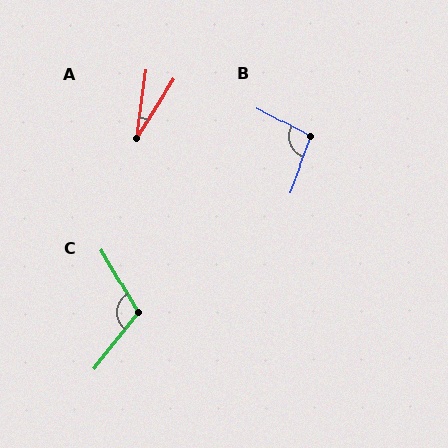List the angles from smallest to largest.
A (25°), B (98°), C (111°).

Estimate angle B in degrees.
Approximately 98 degrees.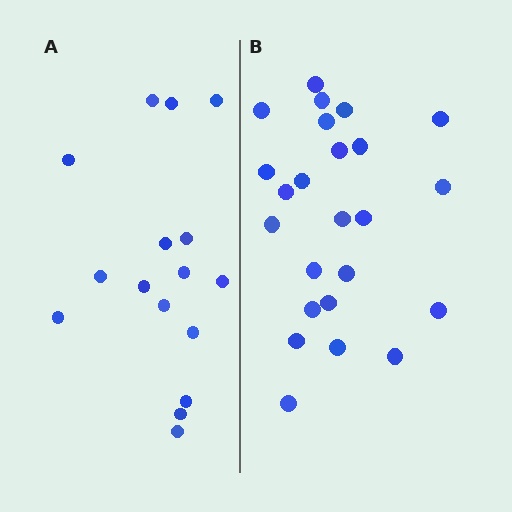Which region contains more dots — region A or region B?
Region B (the right region) has more dots.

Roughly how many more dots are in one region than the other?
Region B has roughly 8 or so more dots than region A.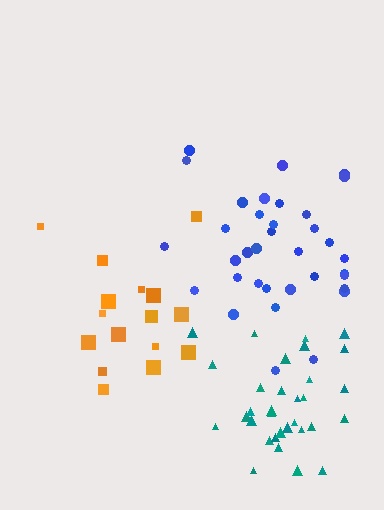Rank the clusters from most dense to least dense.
teal, blue, orange.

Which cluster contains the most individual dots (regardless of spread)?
Blue (35).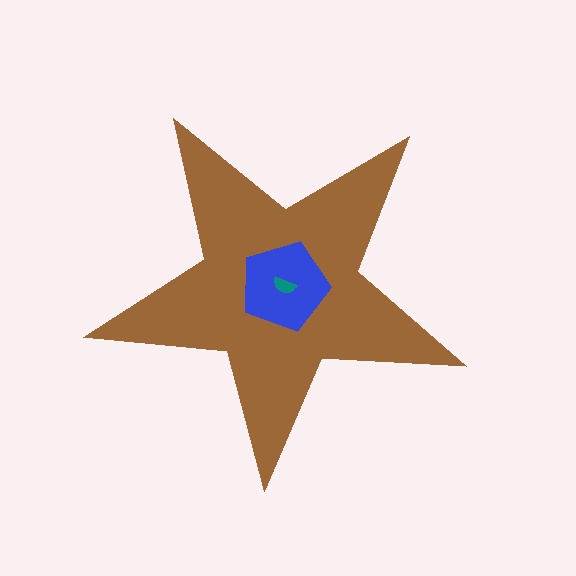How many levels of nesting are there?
3.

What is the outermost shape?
The brown star.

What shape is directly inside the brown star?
The blue pentagon.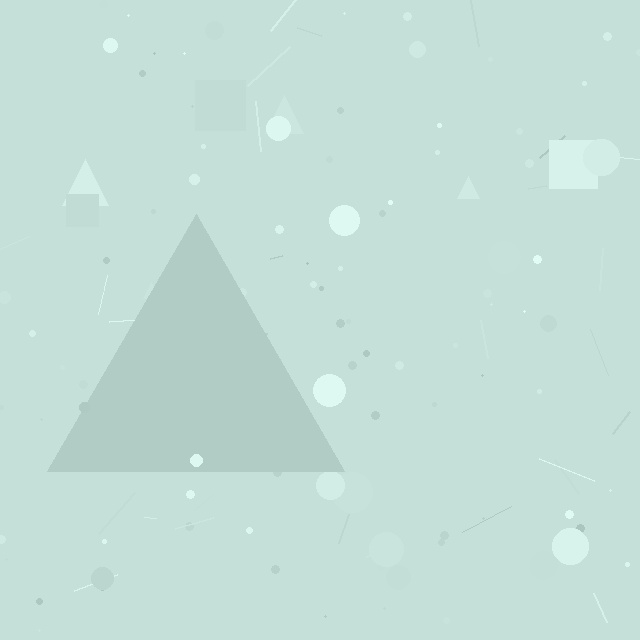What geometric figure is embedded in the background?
A triangle is embedded in the background.